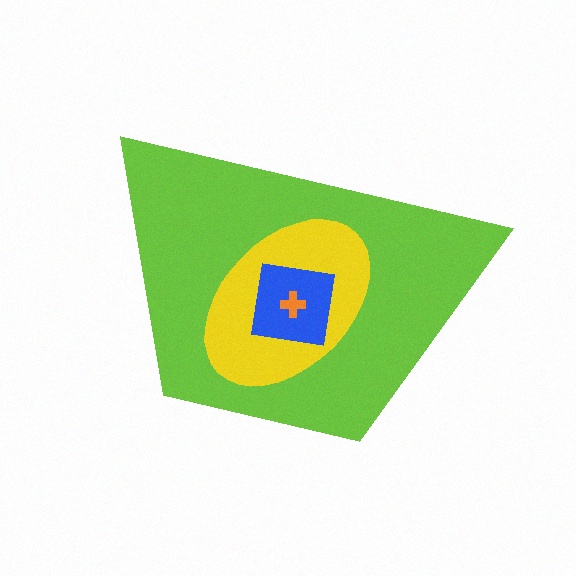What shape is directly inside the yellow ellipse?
The blue square.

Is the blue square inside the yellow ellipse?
Yes.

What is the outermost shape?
The lime trapezoid.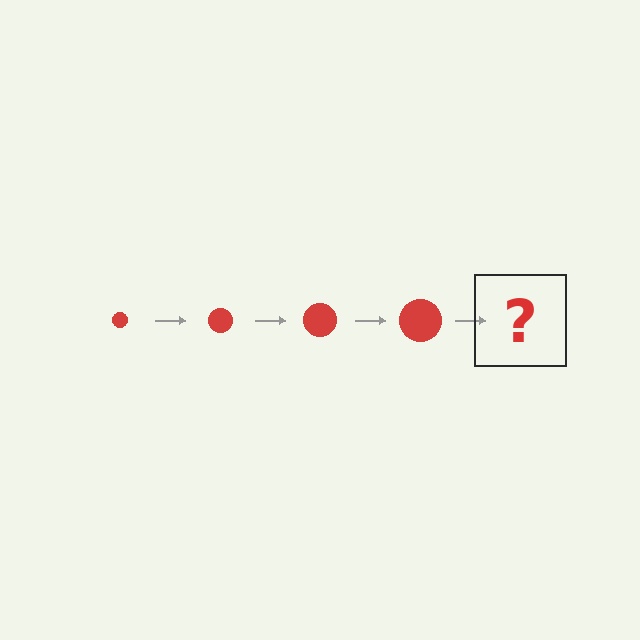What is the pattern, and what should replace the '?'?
The pattern is that the circle gets progressively larger each step. The '?' should be a red circle, larger than the previous one.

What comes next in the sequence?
The next element should be a red circle, larger than the previous one.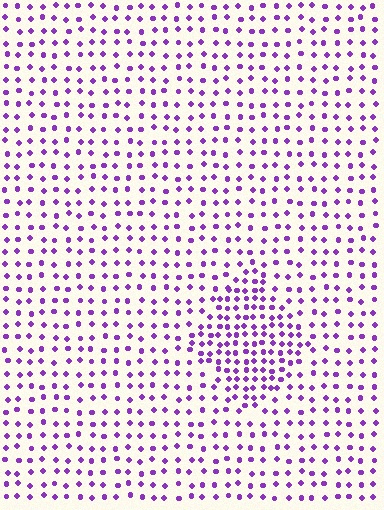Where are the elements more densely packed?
The elements are more densely packed inside the diamond boundary.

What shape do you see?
I see a diamond.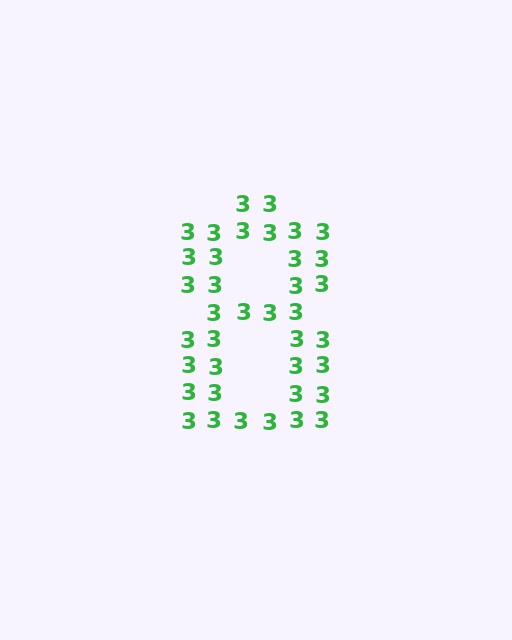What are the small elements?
The small elements are digit 3's.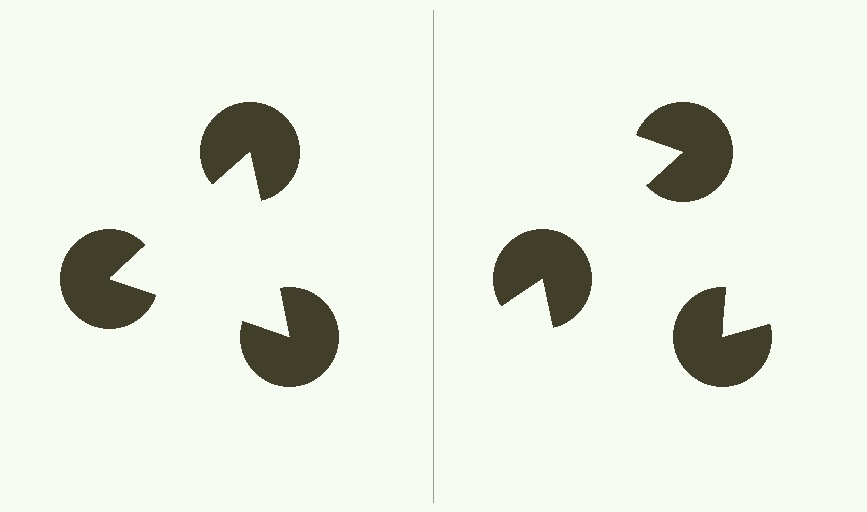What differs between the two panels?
The pac-man discs are positioned identically on both sides; only the wedge orientations differ. On the left they align to a triangle; on the right they are misaligned.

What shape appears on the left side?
An illusory triangle.